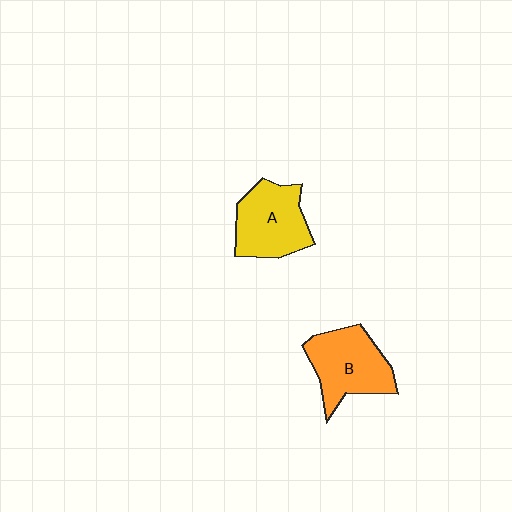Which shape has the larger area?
Shape B (orange).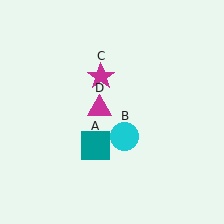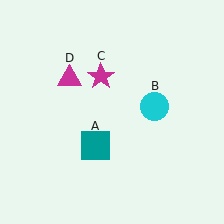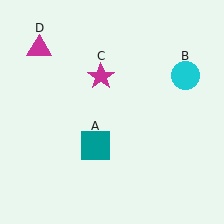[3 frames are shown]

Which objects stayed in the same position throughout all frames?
Teal square (object A) and magenta star (object C) remained stationary.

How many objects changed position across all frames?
2 objects changed position: cyan circle (object B), magenta triangle (object D).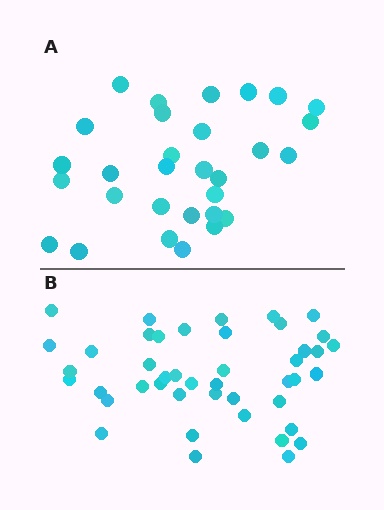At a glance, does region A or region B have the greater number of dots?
Region B (the bottom region) has more dots.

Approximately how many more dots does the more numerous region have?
Region B has approximately 15 more dots than region A.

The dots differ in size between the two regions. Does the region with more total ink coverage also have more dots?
No. Region A has more total ink coverage because its dots are larger, but region B actually contains more individual dots. Total area can be misleading — the number of items is what matters here.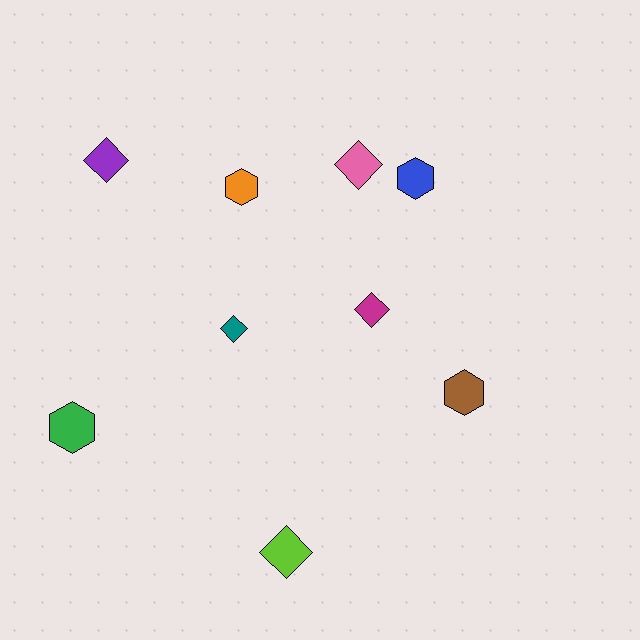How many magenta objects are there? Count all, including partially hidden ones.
There is 1 magenta object.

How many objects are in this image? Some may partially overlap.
There are 9 objects.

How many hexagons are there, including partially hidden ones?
There are 4 hexagons.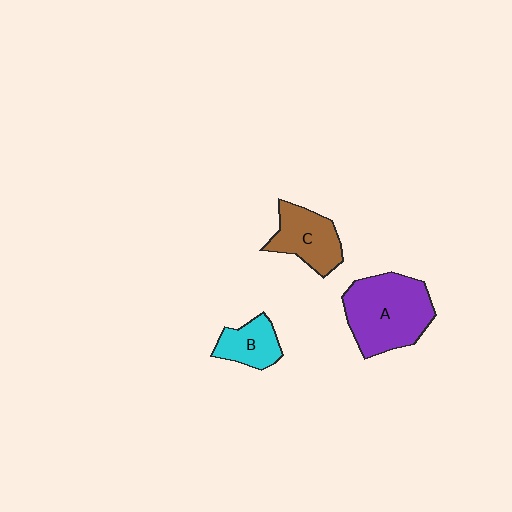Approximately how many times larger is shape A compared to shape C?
Approximately 1.7 times.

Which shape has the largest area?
Shape A (purple).